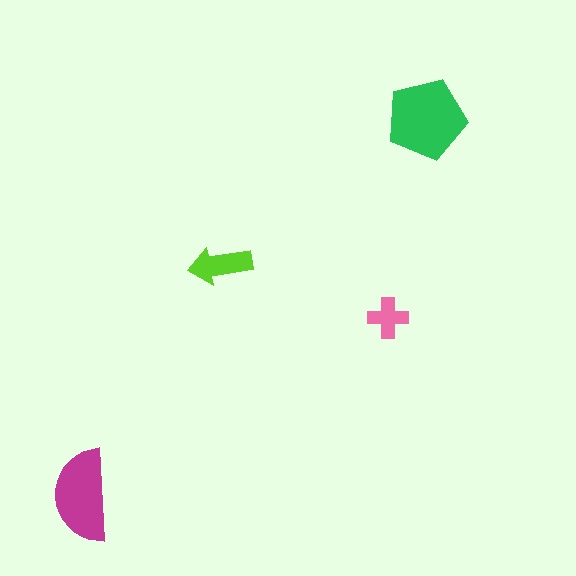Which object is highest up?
The green pentagon is topmost.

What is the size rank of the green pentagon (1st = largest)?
1st.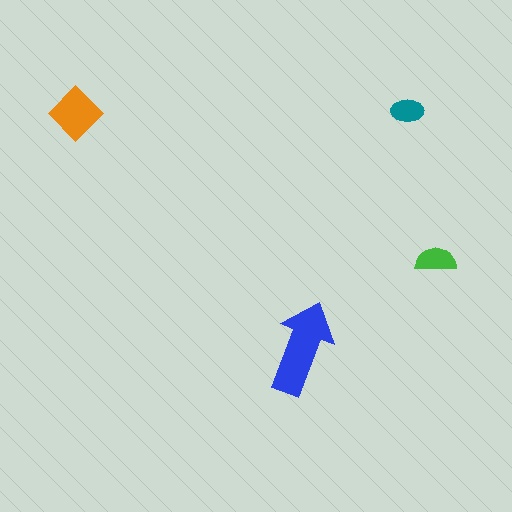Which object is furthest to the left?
The orange diamond is leftmost.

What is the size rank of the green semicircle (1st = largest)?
3rd.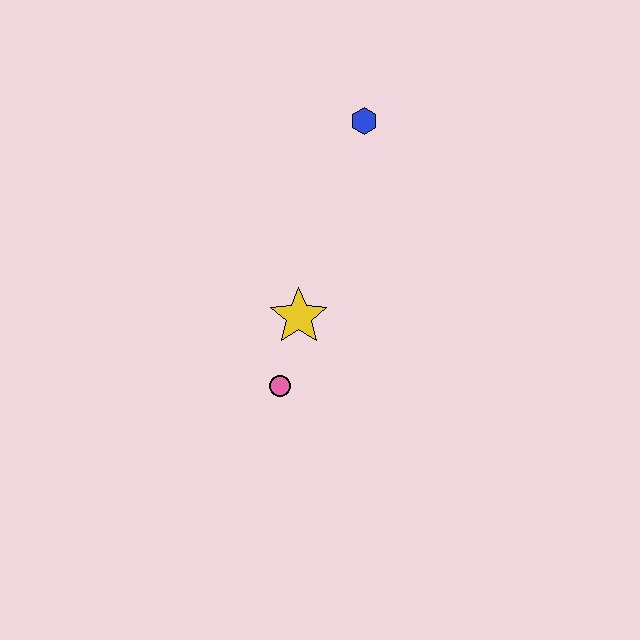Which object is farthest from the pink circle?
The blue hexagon is farthest from the pink circle.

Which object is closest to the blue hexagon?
The yellow star is closest to the blue hexagon.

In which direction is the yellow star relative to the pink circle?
The yellow star is above the pink circle.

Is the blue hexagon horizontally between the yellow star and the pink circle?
No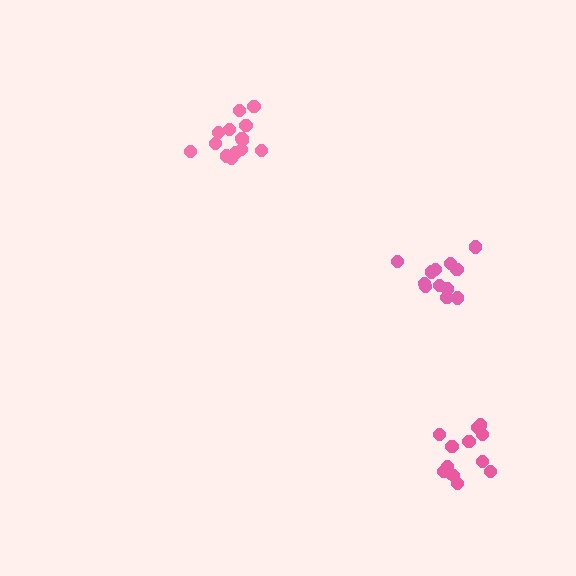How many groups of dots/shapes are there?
There are 3 groups.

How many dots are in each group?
Group 1: 14 dots, Group 2: 13 dots, Group 3: 12 dots (39 total).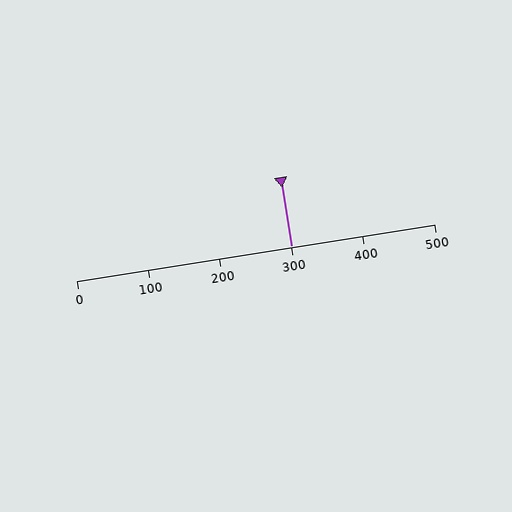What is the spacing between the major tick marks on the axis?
The major ticks are spaced 100 apart.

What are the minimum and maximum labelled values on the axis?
The axis runs from 0 to 500.